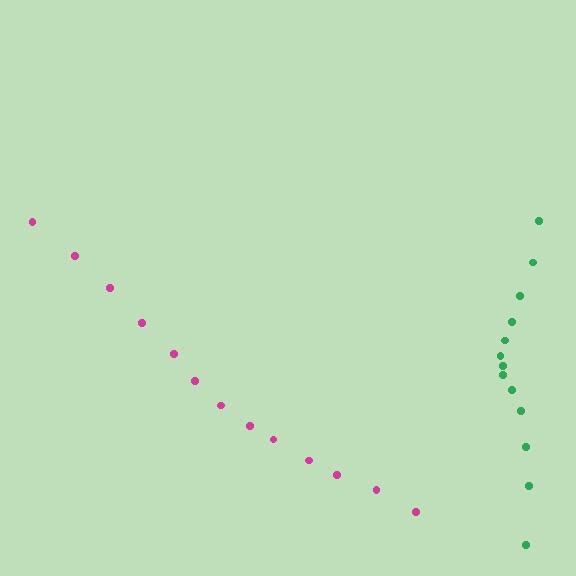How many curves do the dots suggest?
There are 2 distinct paths.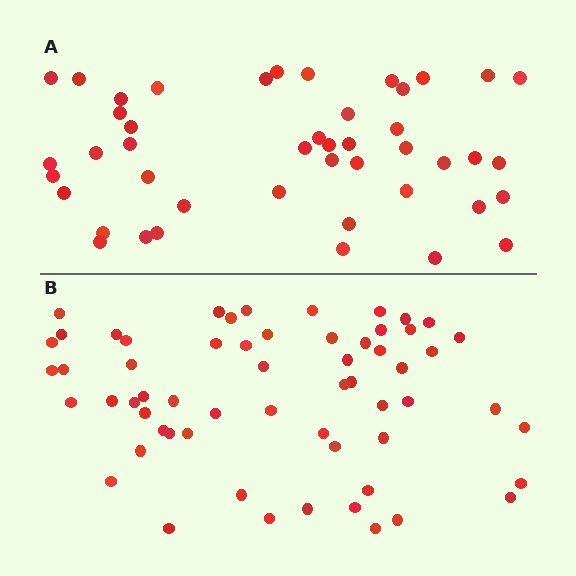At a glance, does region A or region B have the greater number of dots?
Region B (the bottom region) has more dots.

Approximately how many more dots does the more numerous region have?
Region B has approximately 15 more dots than region A.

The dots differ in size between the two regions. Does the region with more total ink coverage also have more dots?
No. Region A has more total ink coverage because its dots are larger, but region B actually contains more individual dots. Total area can be misleading — the number of items is what matters here.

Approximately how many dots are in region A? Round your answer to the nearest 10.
About 40 dots. (The exact count is 45, which rounds to 40.)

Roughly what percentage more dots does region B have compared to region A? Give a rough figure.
About 35% more.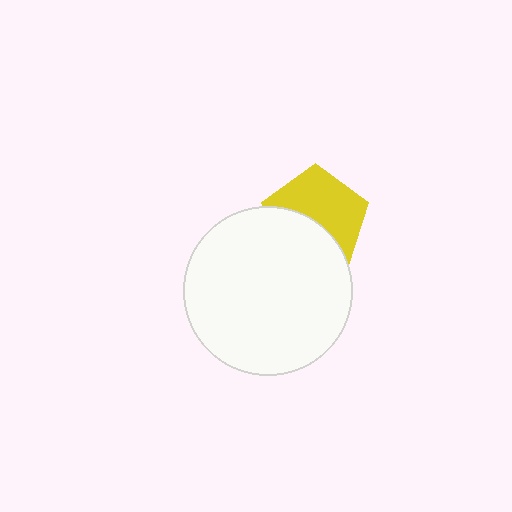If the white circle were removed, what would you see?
You would see the complete yellow pentagon.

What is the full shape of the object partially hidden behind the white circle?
The partially hidden object is a yellow pentagon.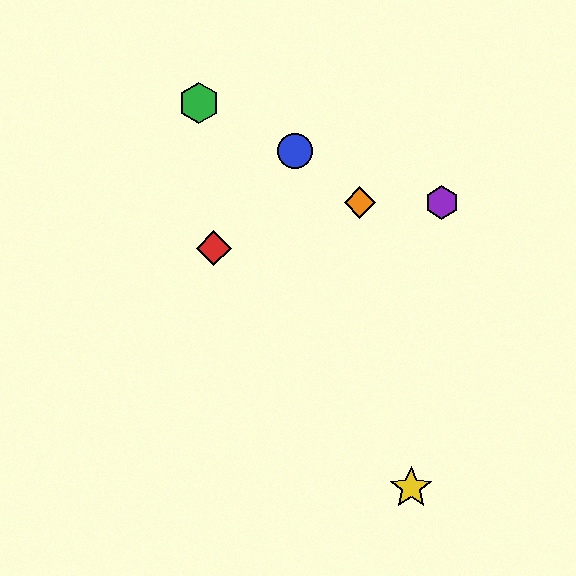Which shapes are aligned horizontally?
The purple hexagon, the orange diamond are aligned horizontally.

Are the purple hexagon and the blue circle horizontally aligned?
No, the purple hexagon is at y≈202 and the blue circle is at y≈151.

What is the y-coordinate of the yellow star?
The yellow star is at y≈488.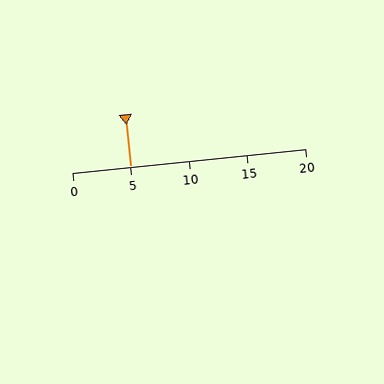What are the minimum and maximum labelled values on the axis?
The axis runs from 0 to 20.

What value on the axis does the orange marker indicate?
The marker indicates approximately 5.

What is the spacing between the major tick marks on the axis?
The major ticks are spaced 5 apart.